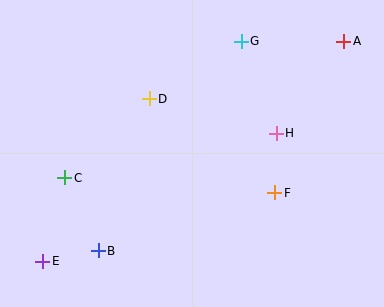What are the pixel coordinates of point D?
Point D is at (149, 99).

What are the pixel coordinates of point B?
Point B is at (98, 251).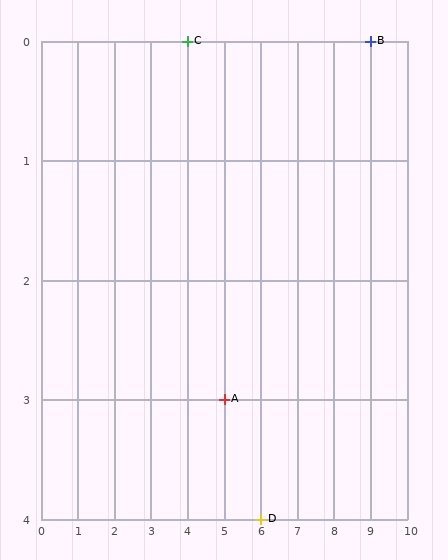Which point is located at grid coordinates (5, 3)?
Point A is at (5, 3).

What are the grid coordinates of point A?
Point A is at grid coordinates (5, 3).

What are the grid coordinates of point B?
Point B is at grid coordinates (9, 0).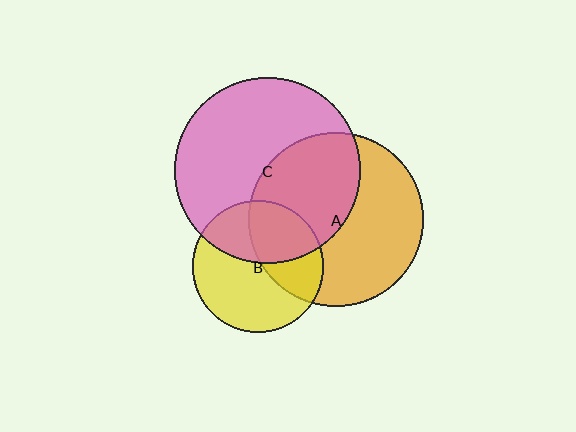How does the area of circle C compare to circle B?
Approximately 2.0 times.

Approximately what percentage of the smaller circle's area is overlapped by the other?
Approximately 45%.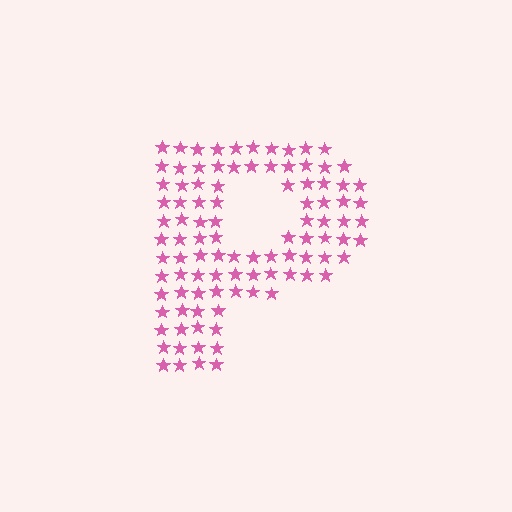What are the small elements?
The small elements are stars.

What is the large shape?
The large shape is the letter P.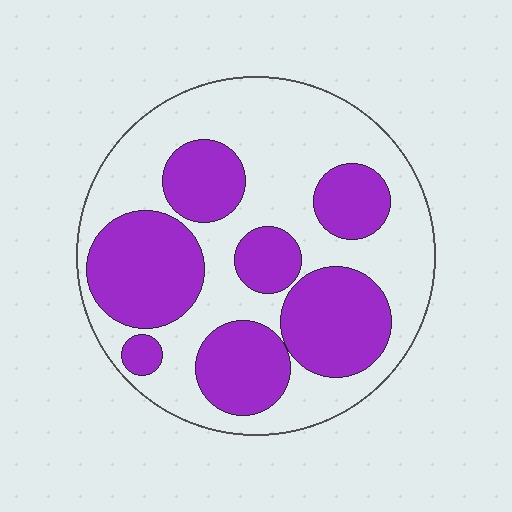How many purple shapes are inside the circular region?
7.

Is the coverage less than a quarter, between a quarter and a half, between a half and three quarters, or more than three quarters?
Between a quarter and a half.